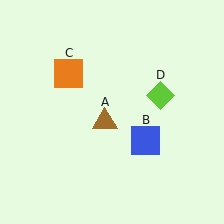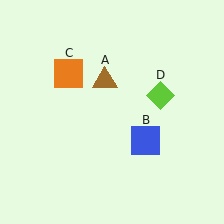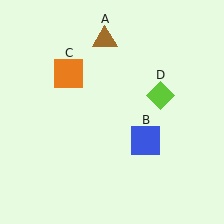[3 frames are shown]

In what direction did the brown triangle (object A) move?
The brown triangle (object A) moved up.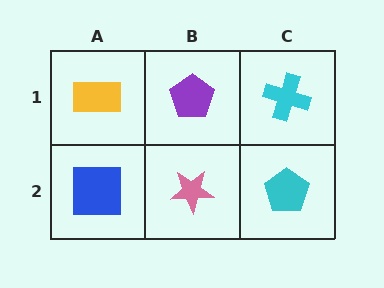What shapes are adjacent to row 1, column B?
A pink star (row 2, column B), a yellow rectangle (row 1, column A), a cyan cross (row 1, column C).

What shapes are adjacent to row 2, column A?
A yellow rectangle (row 1, column A), a pink star (row 2, column B).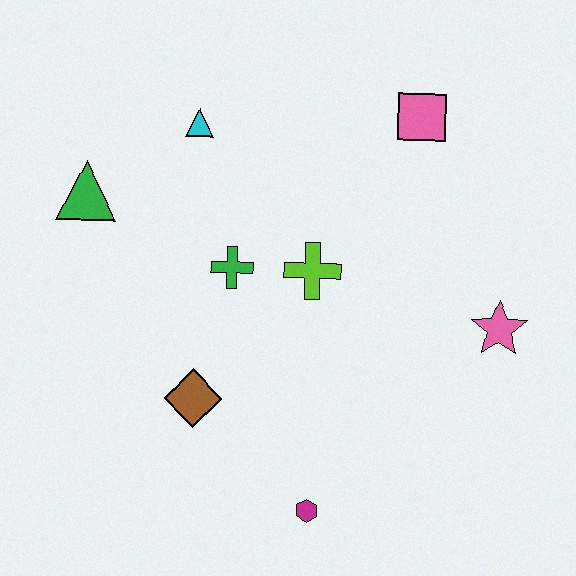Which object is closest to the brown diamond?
The green cross is closest to the brown diamond.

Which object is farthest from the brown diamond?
The pink square is farthest from the brown diamond.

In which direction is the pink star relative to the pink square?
The pink star is below the pink square.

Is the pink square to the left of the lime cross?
No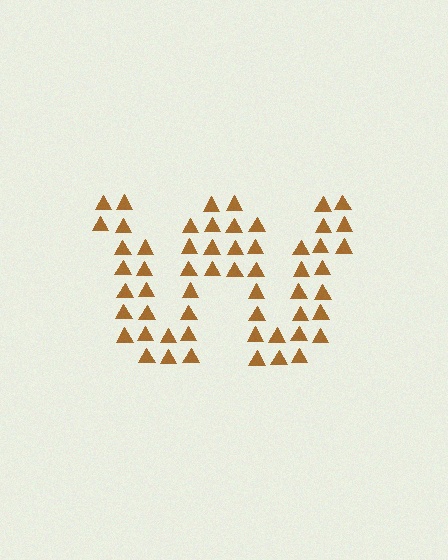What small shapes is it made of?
It is made of small triangles.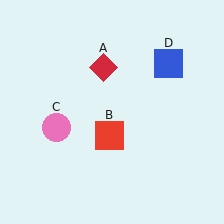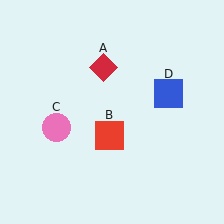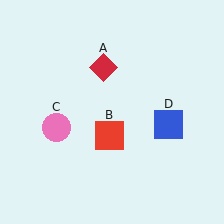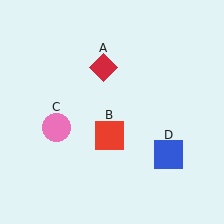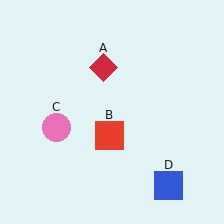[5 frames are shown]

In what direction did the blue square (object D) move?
The blue square (object D) moved down.